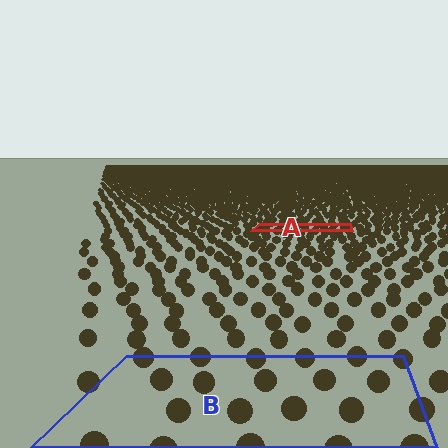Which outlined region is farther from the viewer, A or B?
Region A is farther from the viewer — the texture elements inside it appear smaller and more densely packed.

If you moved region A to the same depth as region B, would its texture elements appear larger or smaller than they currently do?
They would appear larger. At a closer depth, the same texture elements are projected at a bigger on-screen size.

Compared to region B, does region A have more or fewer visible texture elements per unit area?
Region A has more texture elements per unit area — they are packed more densely because it is farther away.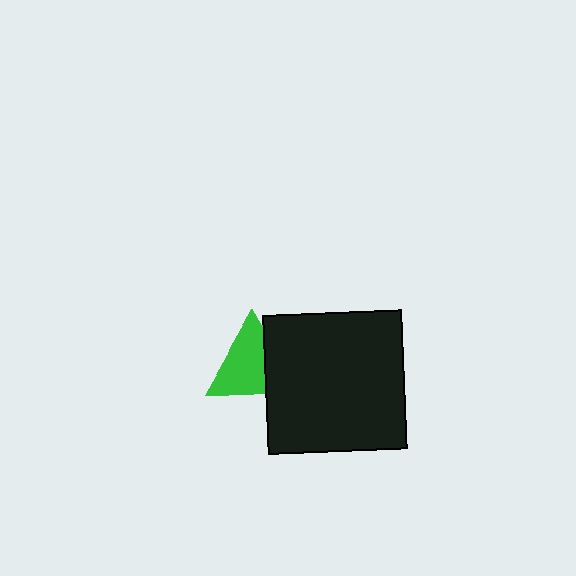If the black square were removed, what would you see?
You would see the complete green triangle.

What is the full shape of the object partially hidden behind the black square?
The partially hidden object is a green triangle.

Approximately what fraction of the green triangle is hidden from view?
Roughly 31% of the green triangle is hidden behind the black square.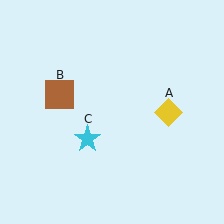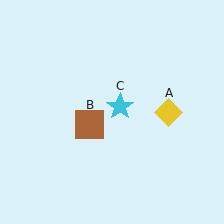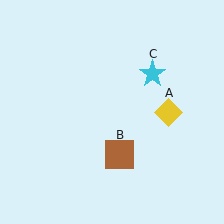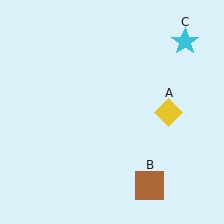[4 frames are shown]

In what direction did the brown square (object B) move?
The brown square (object B) moved down and to the right.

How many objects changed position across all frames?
2 objects changed position: brown square (object B), cyan star (object C).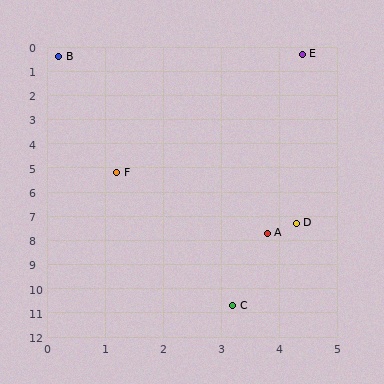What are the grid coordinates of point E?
Point E is at approximately (4.4, 0.3).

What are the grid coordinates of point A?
Point A is at approximately (3.8, 7.7).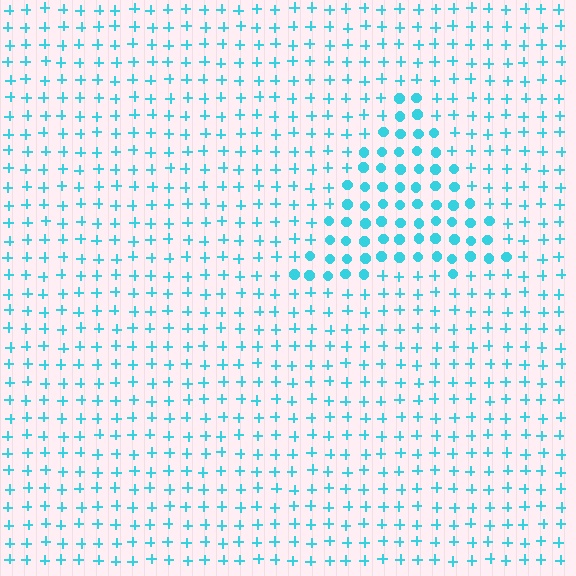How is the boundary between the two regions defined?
The boundary is defined by a change in element shape: circles inside vs. plus signs outside. All elements share the same color and spacing.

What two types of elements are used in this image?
The image uses circles inside the triangle region and plus signs outside it.